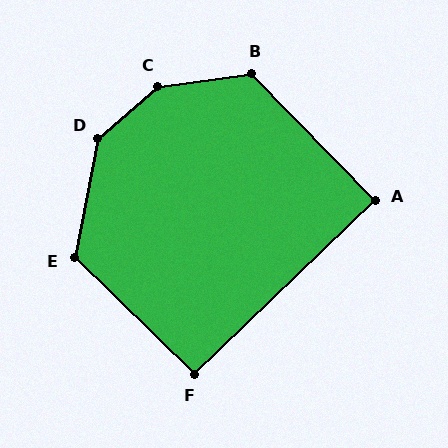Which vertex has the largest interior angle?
C, at approximately 147 degrees.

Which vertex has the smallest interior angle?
A, at approximately 90 degrees.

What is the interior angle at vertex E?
Approximately 124 degrees (obtuse).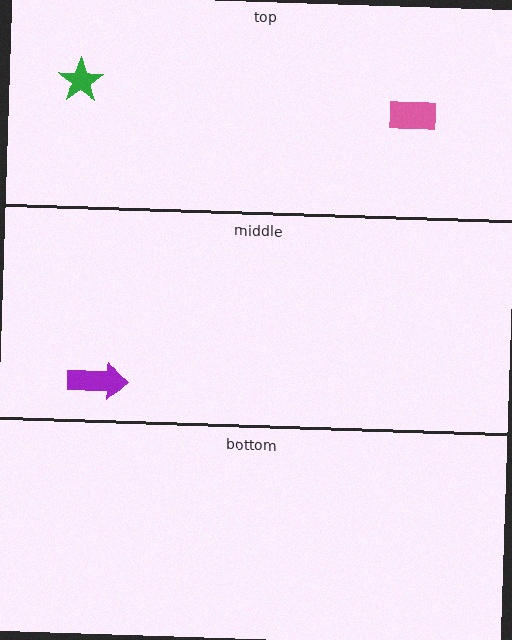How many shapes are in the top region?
2.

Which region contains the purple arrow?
The middle region.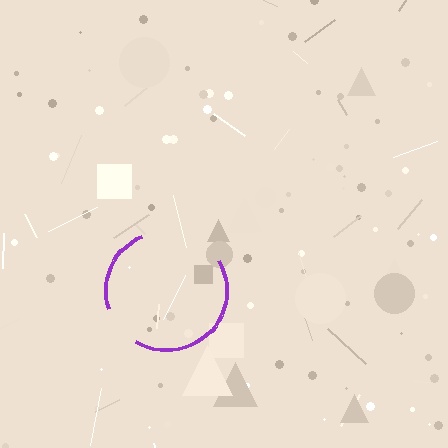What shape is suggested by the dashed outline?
The dashed outline suggests a circle.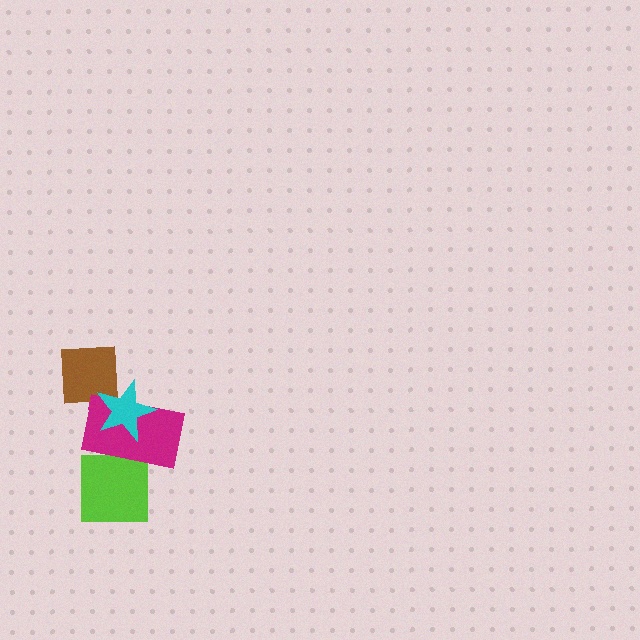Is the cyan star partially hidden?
No, no other shape covers it.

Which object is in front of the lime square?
The magenta rectangle is in front of the lime square.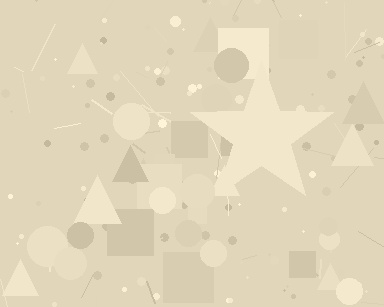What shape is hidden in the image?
A star is hidden in the image.